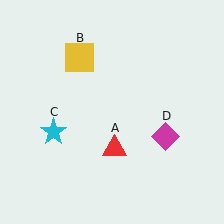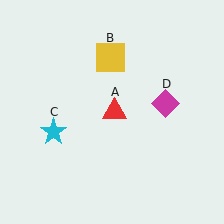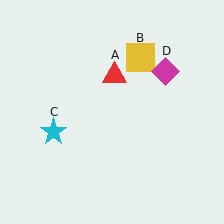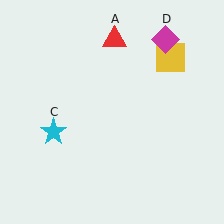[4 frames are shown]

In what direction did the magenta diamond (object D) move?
The magenta diamond (object D) moved up.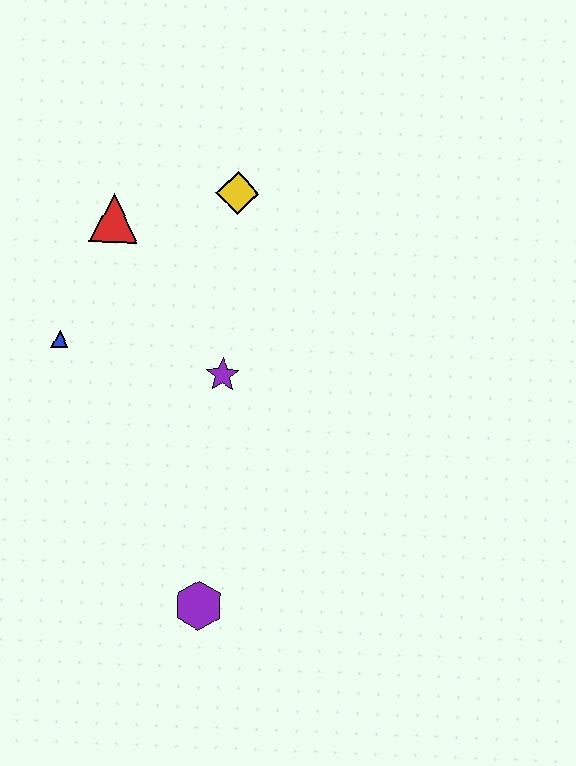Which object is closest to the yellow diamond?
The red triangle is closest to the yellow diamond.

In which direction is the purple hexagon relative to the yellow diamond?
The purple hexagon is below the yellow diamond.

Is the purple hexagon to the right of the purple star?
No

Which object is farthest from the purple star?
The purple hexagon is farthest from the purple star.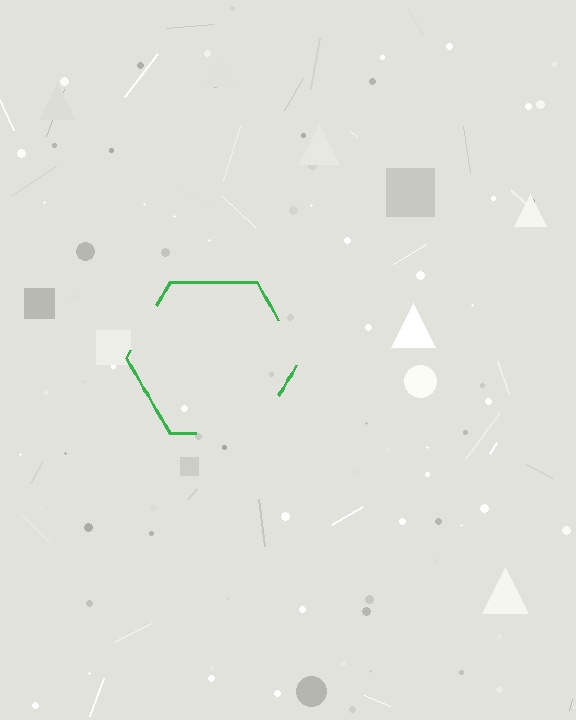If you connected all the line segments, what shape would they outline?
They would outline a hexagon.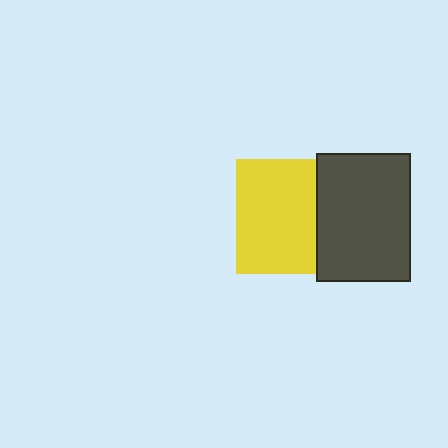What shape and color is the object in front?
The object in front is a dark gray rectangle.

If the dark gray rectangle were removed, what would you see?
You would see the complete yellow square.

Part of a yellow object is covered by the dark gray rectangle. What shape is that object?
It is a square.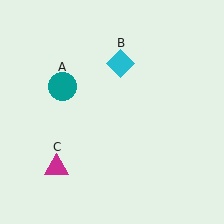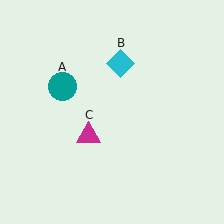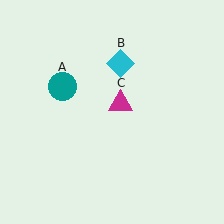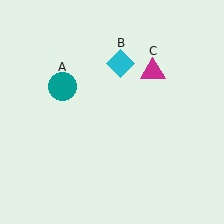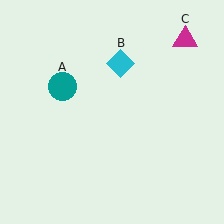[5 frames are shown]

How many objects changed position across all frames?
1 object changed position: magenta triangle (object C).